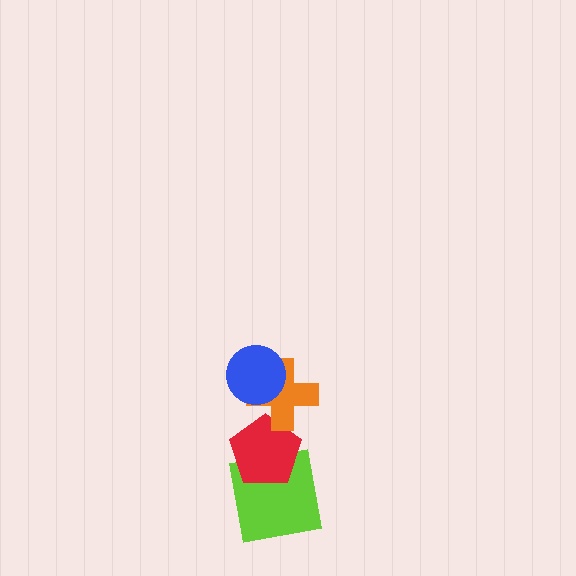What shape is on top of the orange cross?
The blue circle is on top of the orange cross.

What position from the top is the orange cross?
The orange cross is 2nd from the top.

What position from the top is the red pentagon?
The red pentagon is 3rd from the top.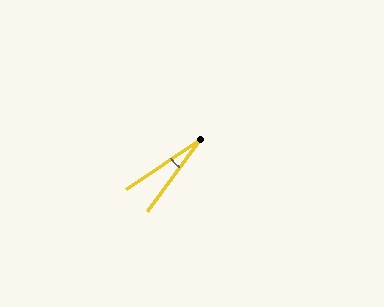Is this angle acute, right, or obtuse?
It is acute.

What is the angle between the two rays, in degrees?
Approximately 20 degrees.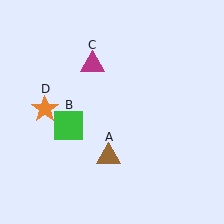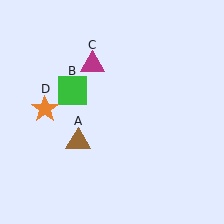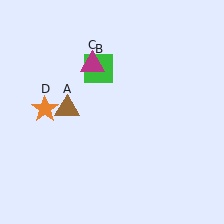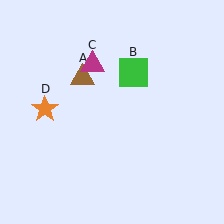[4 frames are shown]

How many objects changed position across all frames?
2 objects changed position: brown triangle (object A), green square (object B).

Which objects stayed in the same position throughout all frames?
Magenta triangle (object C) and orange star (object D) remained stationary.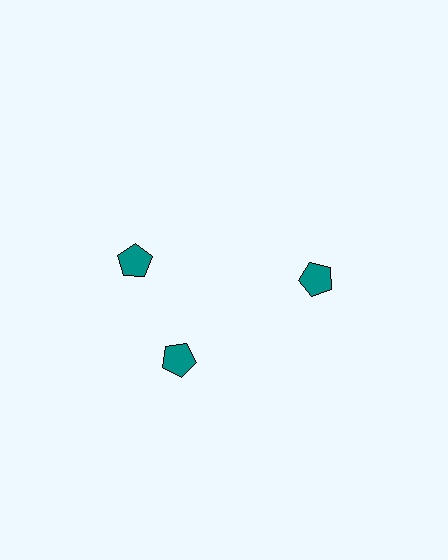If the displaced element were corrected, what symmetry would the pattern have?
It would have 3-fold rotational symmetry — the pattern would map onto itself every 120 degrees.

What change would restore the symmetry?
The symmetry would be restored by rotating it back into even spacing with its neighbors so that all 3 pentagons sit at equal angles and equal distance from the center.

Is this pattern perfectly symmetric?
No. The 3 teal pentagons are arranged in a ring, but one element near the 11 o'clock position is rotated out of alignment along the ring, breaking the 3-fold rotational symmetry.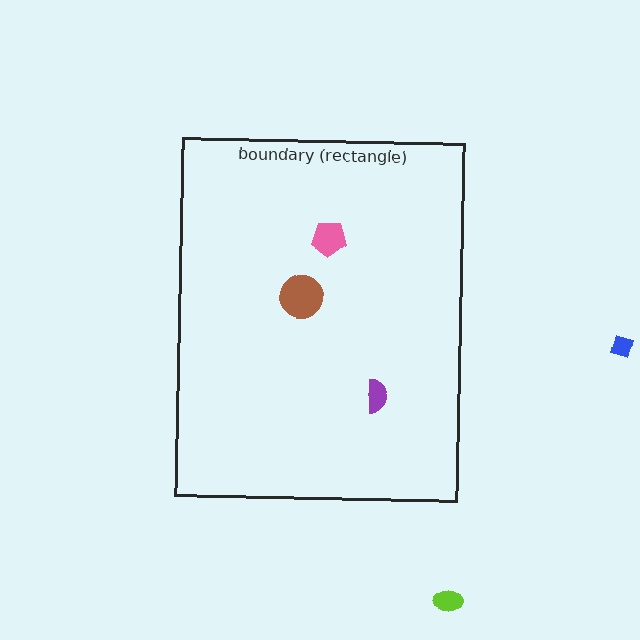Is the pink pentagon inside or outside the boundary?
Inside.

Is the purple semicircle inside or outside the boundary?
Inside.